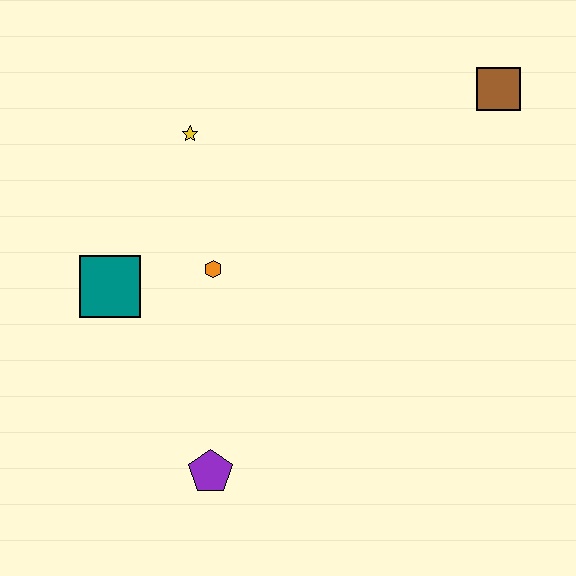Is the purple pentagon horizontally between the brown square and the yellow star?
Yes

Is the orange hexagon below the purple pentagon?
No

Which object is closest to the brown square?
The yellow star is closest to the brown square.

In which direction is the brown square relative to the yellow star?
The brown square is to the right of the yellow star.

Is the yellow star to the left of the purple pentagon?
Yes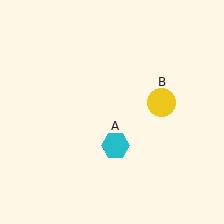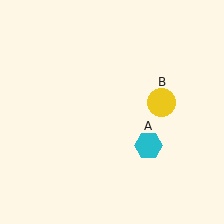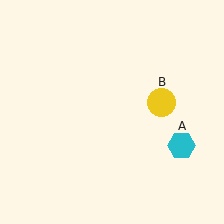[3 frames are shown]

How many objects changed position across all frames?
1 object changed position: cyan hexagon (object A).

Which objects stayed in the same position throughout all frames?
Yellow circle (object B) remained stationary.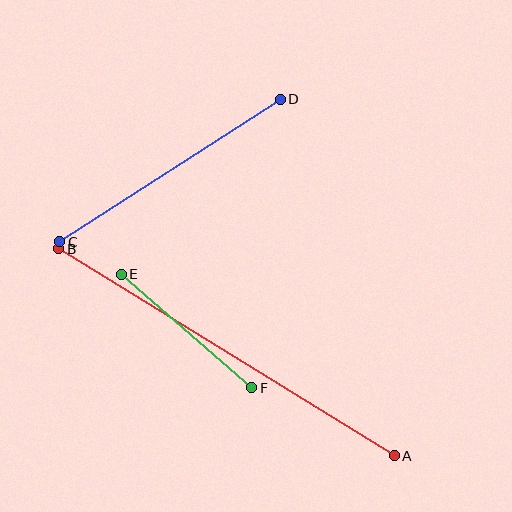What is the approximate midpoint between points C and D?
The midpoint is at approximately (170, 171) pixels.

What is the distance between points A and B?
The distance is approximately 394 pixels.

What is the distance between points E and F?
The distance is approximately 173 pixels.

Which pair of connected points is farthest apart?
Points A and B are farthest apart.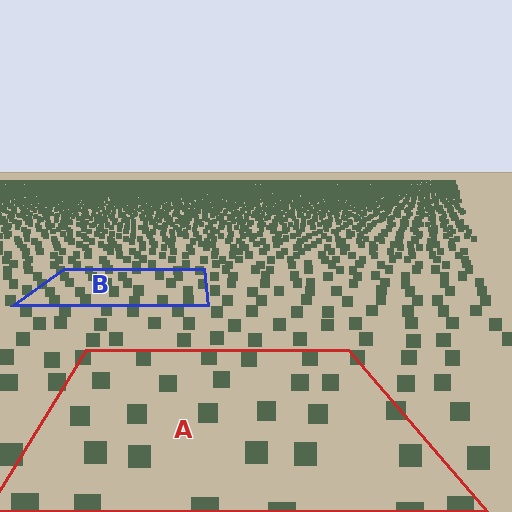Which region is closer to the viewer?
Region A is closer. The texture elements there are larger and more spread out.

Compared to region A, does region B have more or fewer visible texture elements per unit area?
Region B has more texture elements per unit area — they are packed more densely because it is farther away.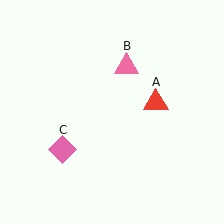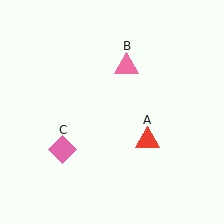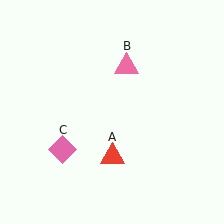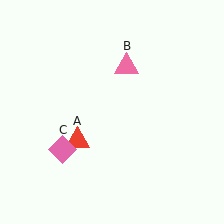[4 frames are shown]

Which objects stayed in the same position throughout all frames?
Pink triangle (object B) and pink diamond (object C) remained stationary.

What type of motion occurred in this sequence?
The red triangle (object A) rotated clockwise around the center of the scene.